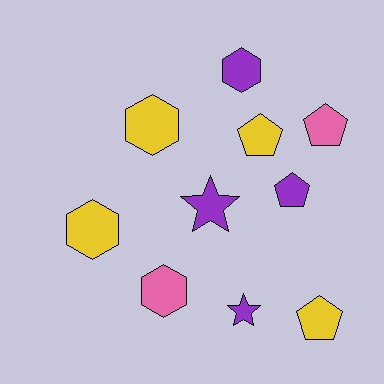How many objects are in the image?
There are 10 objects.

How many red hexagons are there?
There are no red hexagons.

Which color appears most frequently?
Yellow, with 4 objects.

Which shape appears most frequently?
Hexagon, with 4 objects.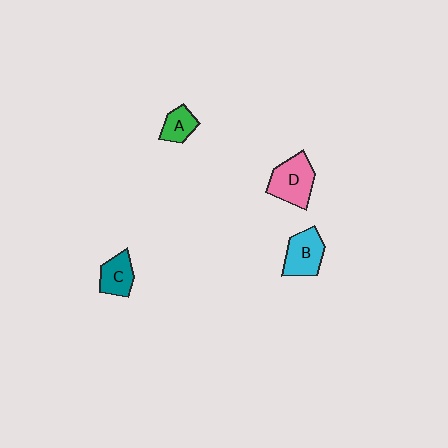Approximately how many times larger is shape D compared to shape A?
Approximately 1.8 times.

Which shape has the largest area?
Shape D (pink).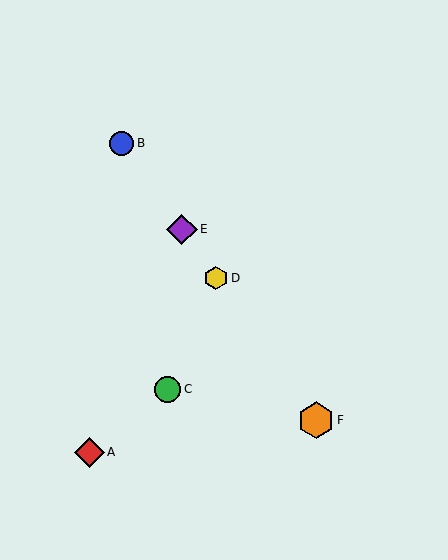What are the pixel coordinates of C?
Object C is at (168, 389).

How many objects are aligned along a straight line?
4 objects (B, D, E, F) are aligned along a straight line.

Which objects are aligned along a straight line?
Objects B, D, E, F are aligned along a straight line.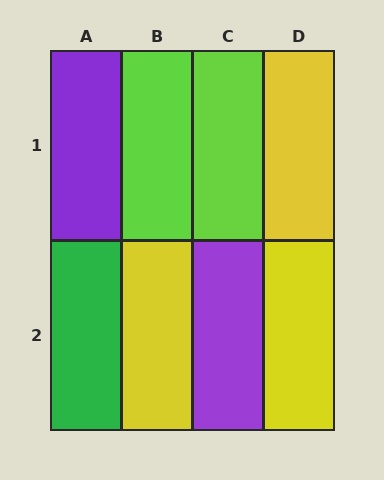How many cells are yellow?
3 cells are yellow.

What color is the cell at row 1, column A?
Purple.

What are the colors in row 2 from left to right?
Green, yellow, purple, yellow.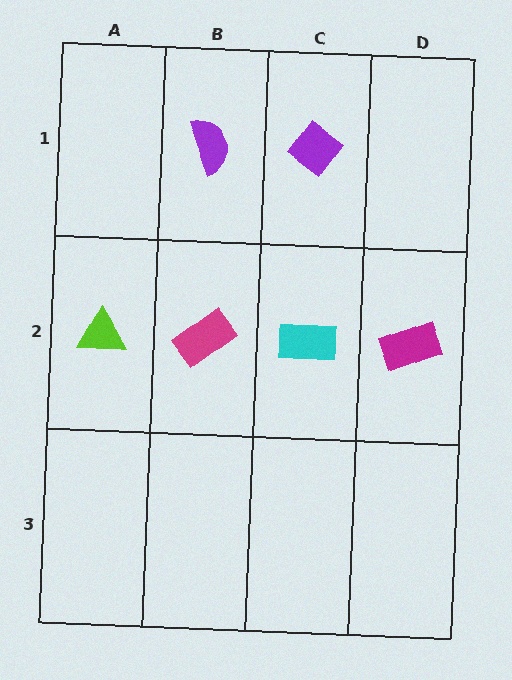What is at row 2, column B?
A magenta rectangle.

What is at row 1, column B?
A purple semicircle.